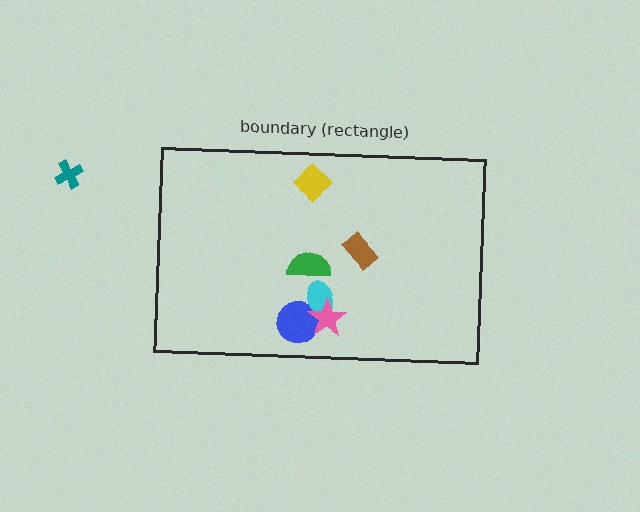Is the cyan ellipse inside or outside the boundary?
Inside.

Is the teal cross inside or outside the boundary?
Outside.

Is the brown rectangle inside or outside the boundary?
Inside.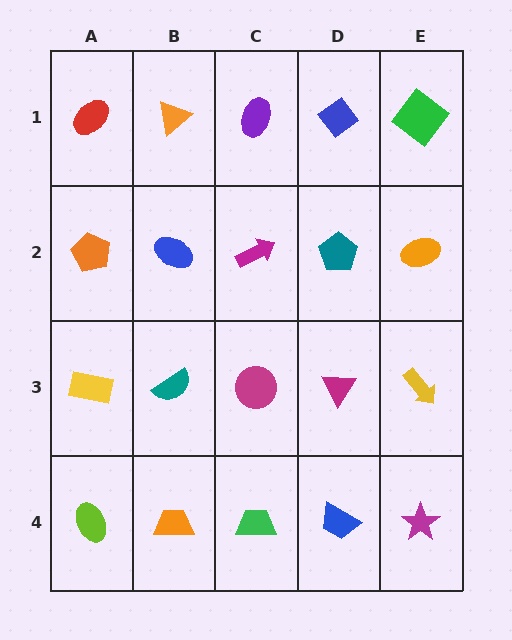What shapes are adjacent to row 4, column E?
A yellow arrow (row 3, column E), a blue trapezoid (row 4, column D).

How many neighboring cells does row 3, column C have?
4.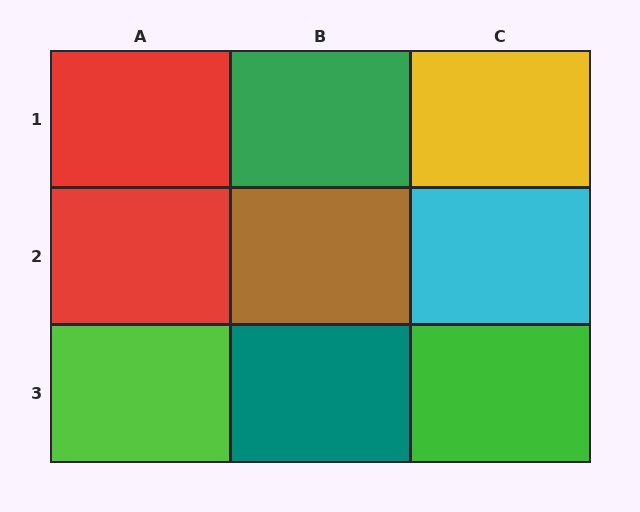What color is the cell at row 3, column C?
Green.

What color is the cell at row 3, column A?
Lime.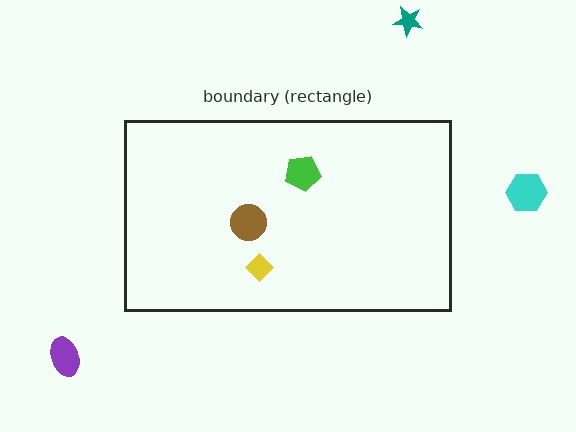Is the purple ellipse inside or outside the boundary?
Outside.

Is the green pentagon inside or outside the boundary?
Inside.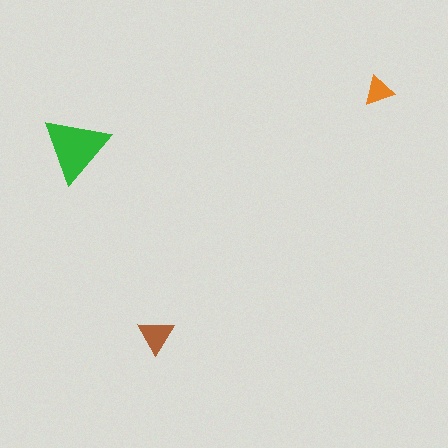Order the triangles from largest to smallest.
the green one, the brown one, the orange one.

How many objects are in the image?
There are 3 objects in the image.